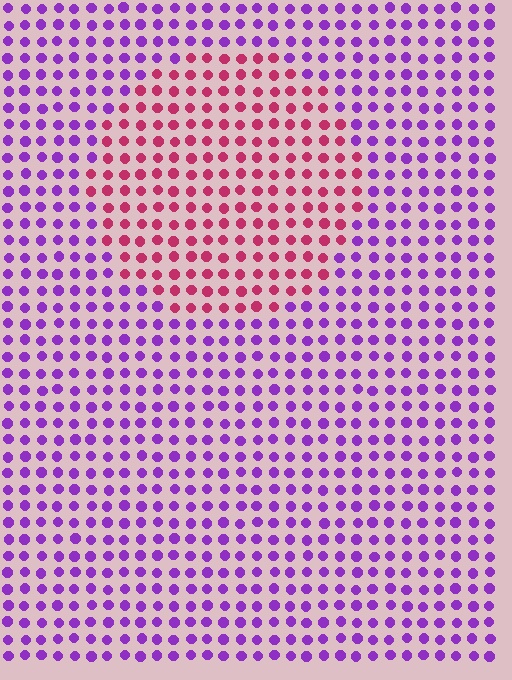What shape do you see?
I see a circle.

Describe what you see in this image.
The image is filled with small purple elements in a uniform arrangement. A circle-shaped region is visible where the elements are tinted to a slightly different hue, forming a subtle color boundary.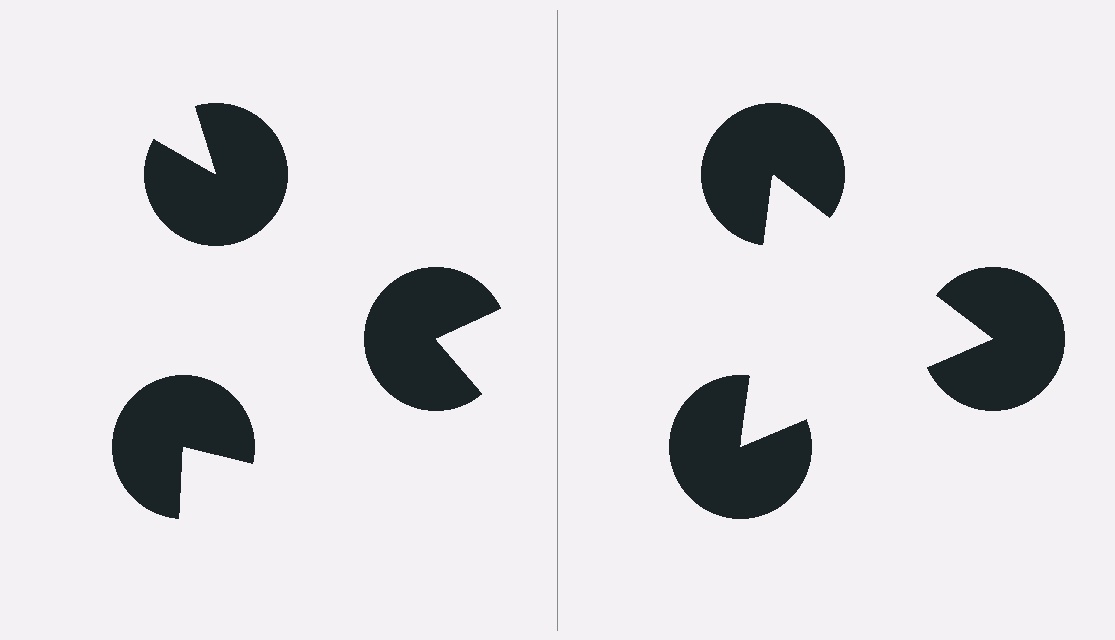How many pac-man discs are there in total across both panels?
6 — 3 on each side.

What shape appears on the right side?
An illusory triangle.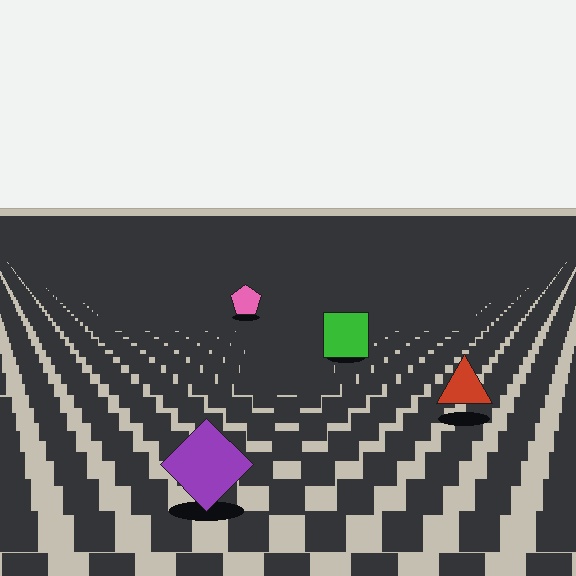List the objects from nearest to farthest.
From nearest to farthest: the purple diamond, the red triangle, the green square, the pink pentagon.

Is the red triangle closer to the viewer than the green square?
Yes. The red triangle is closer — you can tell from the texture gradient: the ground texture is coarser near it.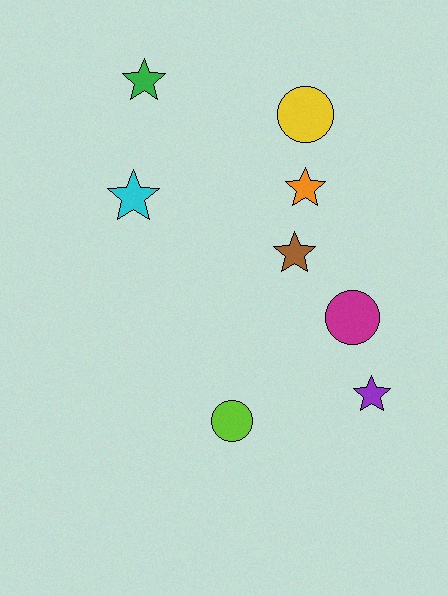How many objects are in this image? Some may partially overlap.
There are 8 objects.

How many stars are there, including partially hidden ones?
There are 5 stars.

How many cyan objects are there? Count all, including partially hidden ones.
There is 1 cyan object.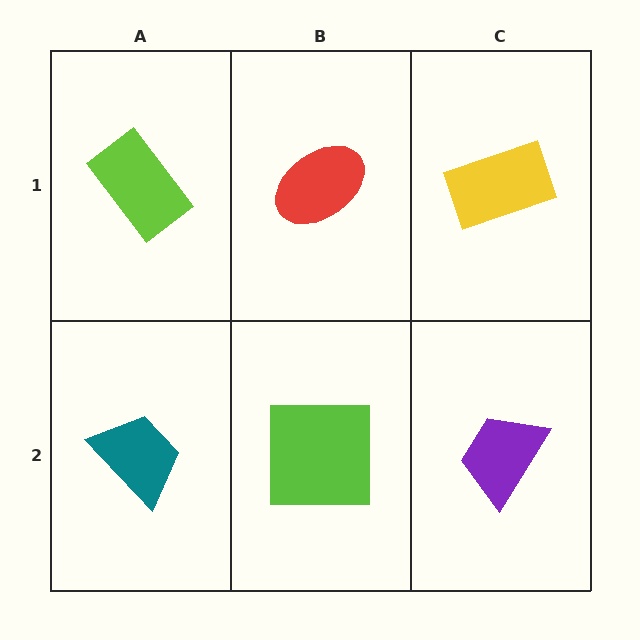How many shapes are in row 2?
3 shapes.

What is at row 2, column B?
A lime square.